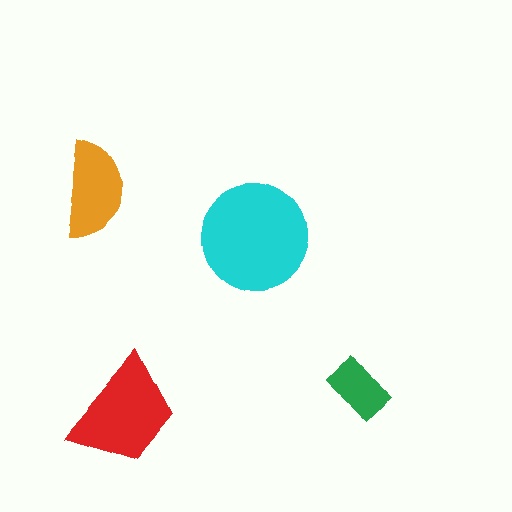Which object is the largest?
The cyan circle.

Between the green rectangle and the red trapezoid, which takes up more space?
The red trapezoid.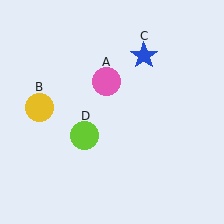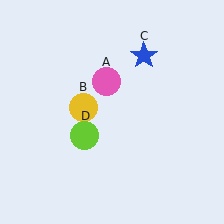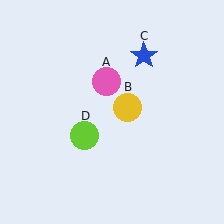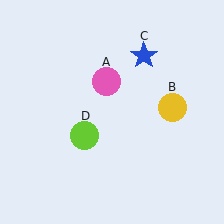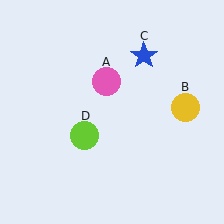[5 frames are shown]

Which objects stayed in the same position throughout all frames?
Pink circle (object A) and blue star (object C) and lime circle (object D) remained stationary.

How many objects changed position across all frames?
1 object changed position: yellow circle (object B).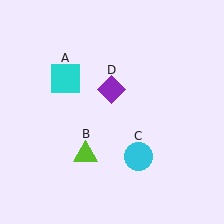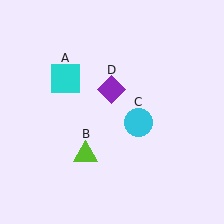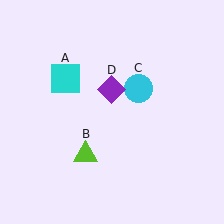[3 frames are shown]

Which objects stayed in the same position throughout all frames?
Cyan square (object A) and lime triangle (object B) and purple diamond (object D) remained stationary.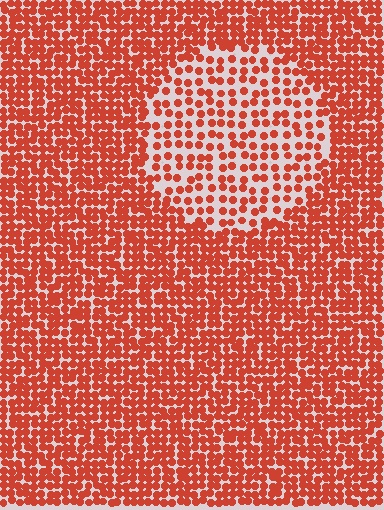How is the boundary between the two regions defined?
The boundary is defined by a change in element density (approximately 2.0x ratio). All elements are the same color, size, and shape.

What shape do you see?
I see a circle.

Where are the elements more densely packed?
The elements are more densely packed outside the circle boundary.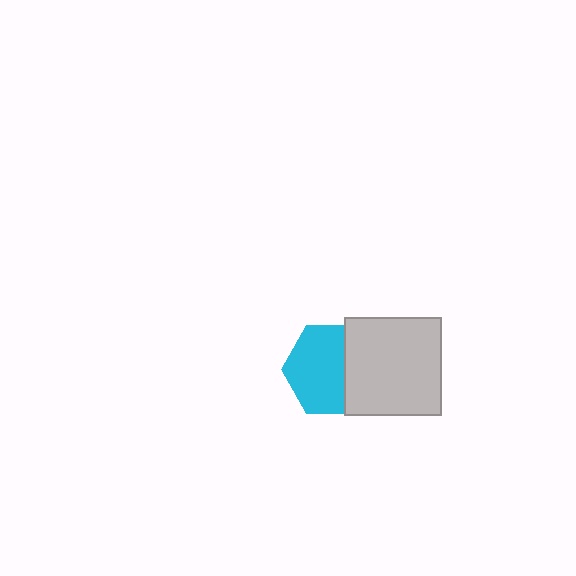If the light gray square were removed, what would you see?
You would see the complete cyan hexagon.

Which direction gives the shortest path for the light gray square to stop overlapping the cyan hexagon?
Moving right gives the shortest separation.